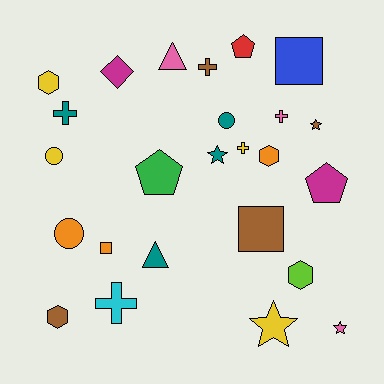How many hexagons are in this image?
There are 4 hexagons.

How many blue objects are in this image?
There is 1 blue object.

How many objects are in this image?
There are 25 objects.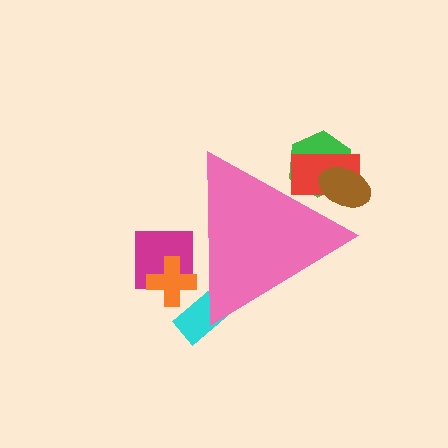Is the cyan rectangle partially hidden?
Yes, the cyan rectangle is partially hidden behind the pink triangle.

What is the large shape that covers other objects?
A pink triangle.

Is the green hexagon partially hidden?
Yes, the green hexagon is partially hidden behind the pink triangle.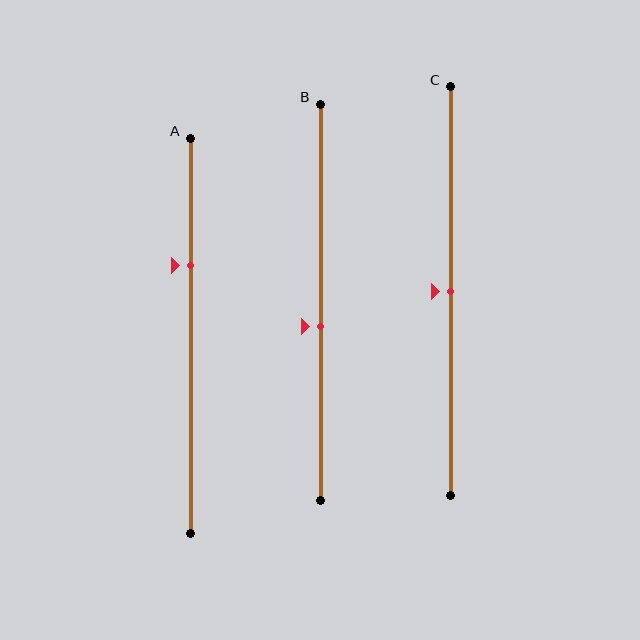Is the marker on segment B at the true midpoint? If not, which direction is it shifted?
No, the marker on segment B is shifted downward by about 6% of the segment length.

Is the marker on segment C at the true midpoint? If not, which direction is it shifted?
Yes, the marker on segment C is at the true midpoint.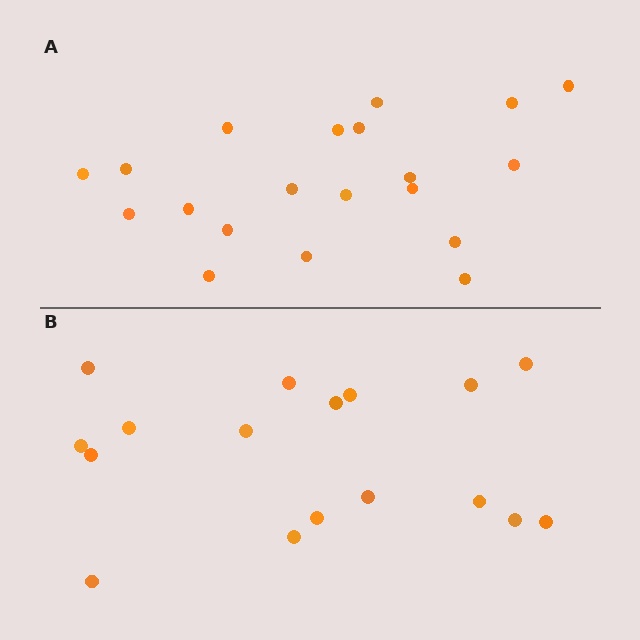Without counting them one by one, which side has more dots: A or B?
Region A (the top region) has more dots.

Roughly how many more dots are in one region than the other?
Region A has just a few more — roughly 2 or 3 more dots than region B.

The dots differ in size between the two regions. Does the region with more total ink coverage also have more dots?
No. Region B has more total ink coverage because its dots are larger, but region A actually contains more individual dots. Total area can be misleading — the number of items is what matters here.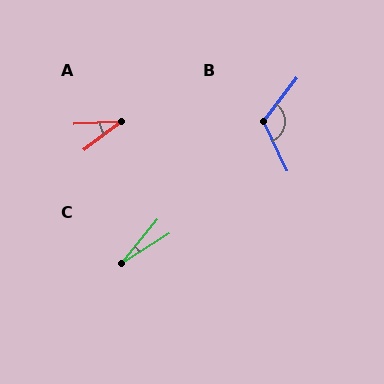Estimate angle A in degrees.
Approximately 34 degrees.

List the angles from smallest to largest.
C (18°), A (34°), B (117°).